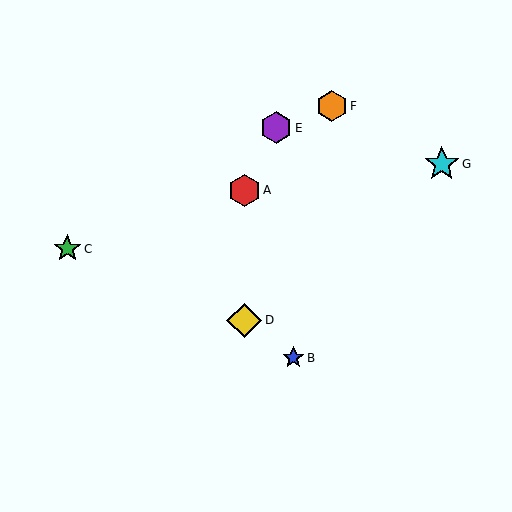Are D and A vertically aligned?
Yes, both are at x≈244.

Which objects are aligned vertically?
Objects A, D are aligned vertically.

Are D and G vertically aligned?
No, D is at x≈244 and G is at x≈442.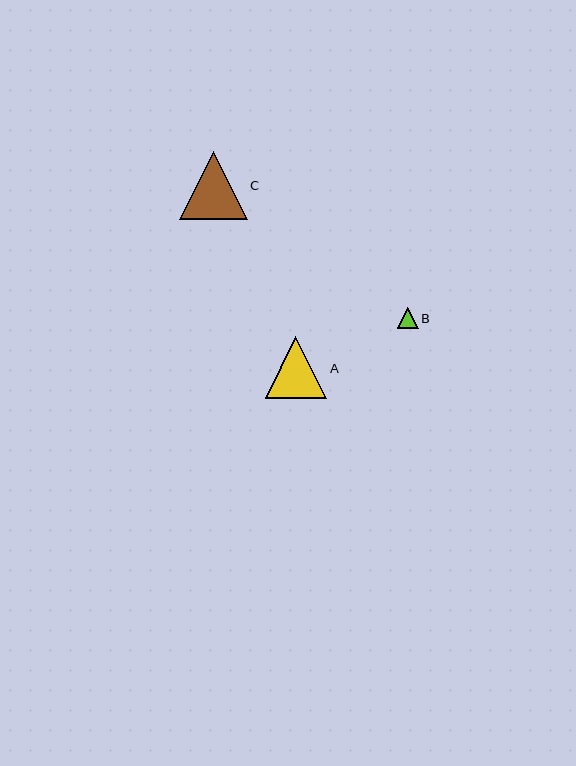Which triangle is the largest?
Triangle C is the largest with a size of approximately 68 pixels.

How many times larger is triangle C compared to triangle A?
Triangle C is approximately 1.1 times the size of triangle A.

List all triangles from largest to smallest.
From largest to smallest: C, A, B.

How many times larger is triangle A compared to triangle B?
Triangle A is approximately 2.9 times the size of triangle B.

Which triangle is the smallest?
Triangle B is the smallest with a size of approximately 21 pixels.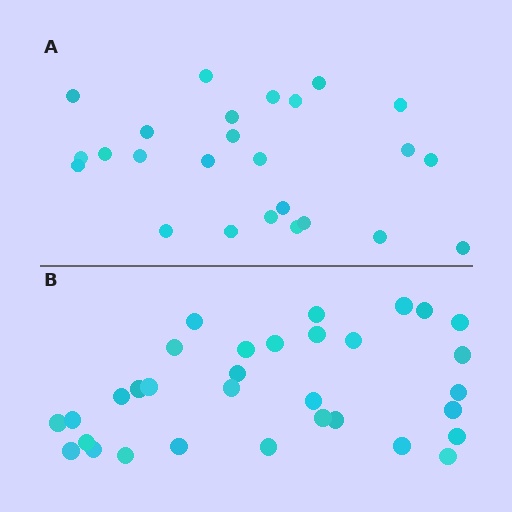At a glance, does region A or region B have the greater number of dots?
Region B (the bottom region) has more dots.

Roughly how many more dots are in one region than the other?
Region B has roughly 8 or so more dots than region A.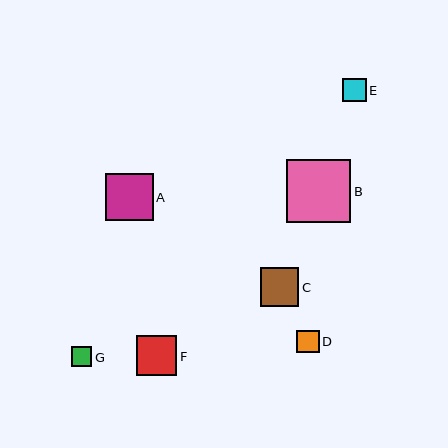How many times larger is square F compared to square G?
Square F is approximately 2.0 times the size of square G.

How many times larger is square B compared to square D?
Square B is approximately 2.8 times the size of square D.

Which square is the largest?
Square B is the largest with a size of approximately 64 pixels.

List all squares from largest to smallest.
From largest to smallest: B, A, F, C, E, D, G.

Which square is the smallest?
Square G is the smallest with a size of approximately 20 pixels.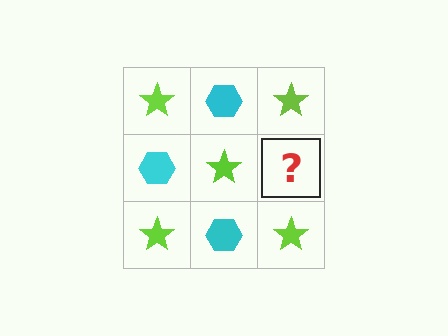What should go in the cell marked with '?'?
The missing cell should contain a cyan hexagon.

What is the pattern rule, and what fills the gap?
The rule is that it alternates lime star and cyan hexagon in a checkerboard pattern. The gap should be filled with a cyan hexagon.